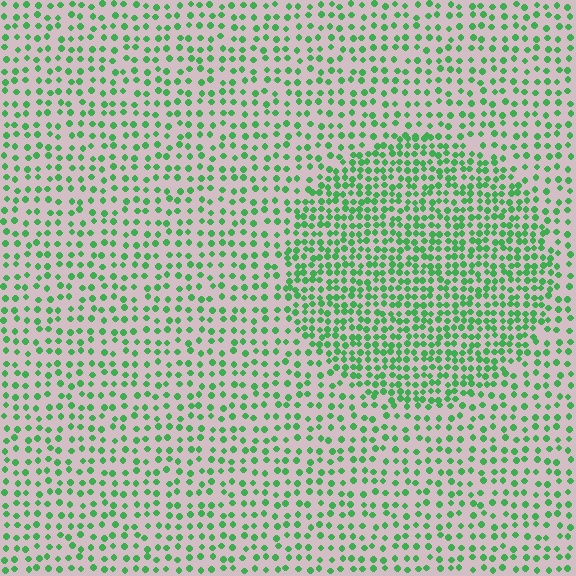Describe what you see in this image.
The image contains small green elements arranged at two different densities. A circle-shaped region is visible where the elements are more densely packed than the surrounding area.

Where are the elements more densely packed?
The elements are more densely packed inside the circle boundary.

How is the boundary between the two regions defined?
The boundary is defined by a change in element density (approximately 1.9x ratio). All elements are the same color, size, and shape.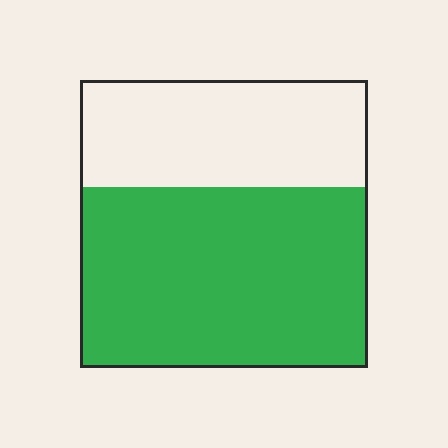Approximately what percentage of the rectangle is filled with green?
Approximately 65%.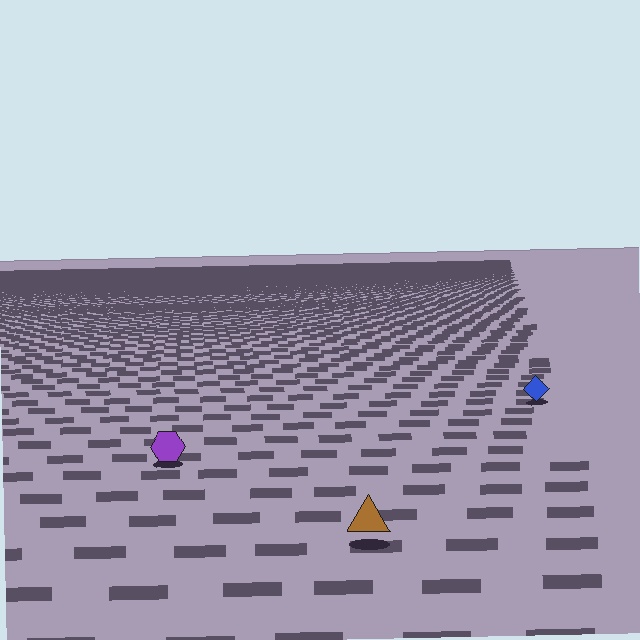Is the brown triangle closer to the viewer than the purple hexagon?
Yes. The brown triangle is closer — you can tell from the texture gradient: the ground texture is coarser near it.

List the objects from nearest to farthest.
From nearest to farthest: the brown triangle, the purple hexagon, the blue diamond.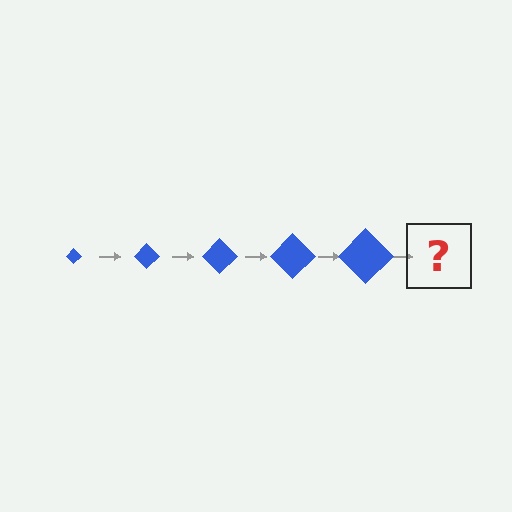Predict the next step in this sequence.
The next step is a blue diamond, larger than the previous one.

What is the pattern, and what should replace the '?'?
The pattern is that the diamond gets progressively larger each step. The '?' should be a blue diamond, larger than the previous one.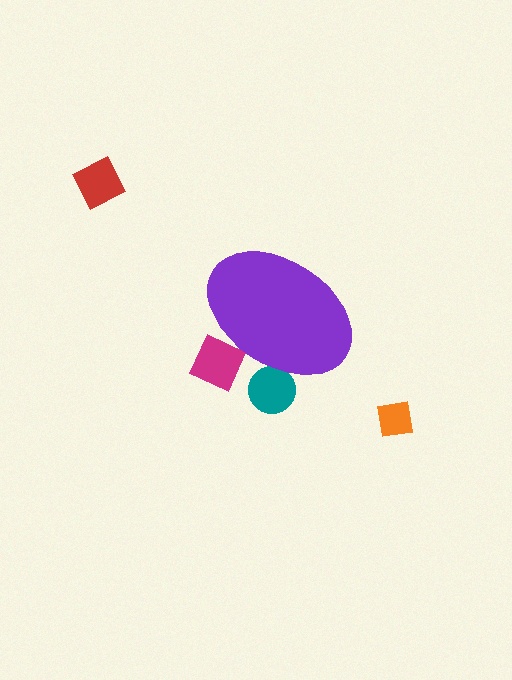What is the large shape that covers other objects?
A purple ellipse.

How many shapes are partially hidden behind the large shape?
2 shapes are partially hidden.